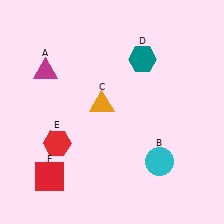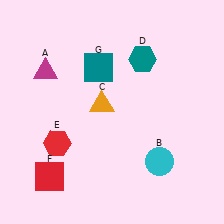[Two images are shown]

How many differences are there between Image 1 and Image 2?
There is 1 difference between the two images.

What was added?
A teal square (G) was added in Image 2.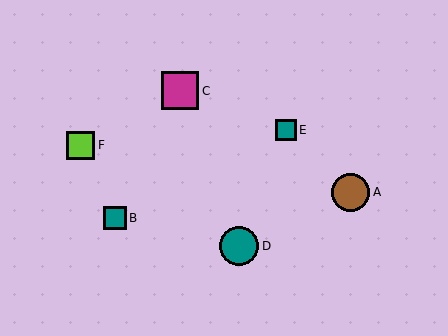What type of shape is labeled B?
Shape B is a teal square.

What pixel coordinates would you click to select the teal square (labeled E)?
Click at (286, 130) to select the teal square E.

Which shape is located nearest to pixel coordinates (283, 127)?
The teal square (labeled E) at (286, 130) is nearest to that location.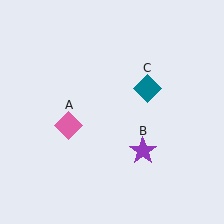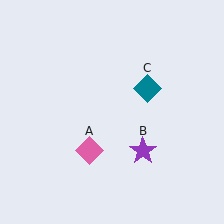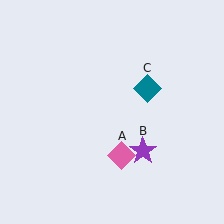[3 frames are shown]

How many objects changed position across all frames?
1 object changed position: pink diamond (object A).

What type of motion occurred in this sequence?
The pink diamond (object A) rotated counterclockwise around the center of the scene.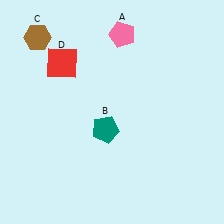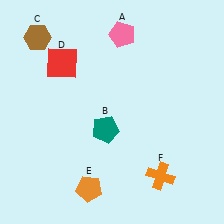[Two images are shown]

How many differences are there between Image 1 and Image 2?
There are 2 differences between the two images.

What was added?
An orange pentagon (E), an orange cross (F) were added in Image 2.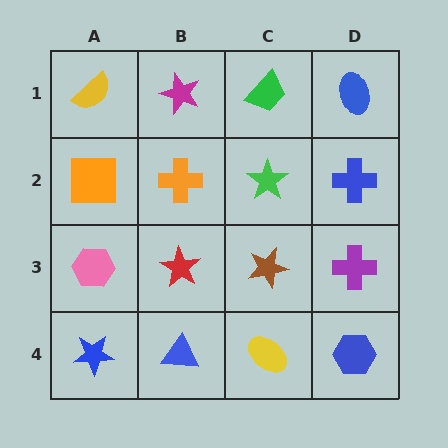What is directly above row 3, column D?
A blue cross.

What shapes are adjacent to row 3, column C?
A green star (row 2, column C), a yellow ellipse (row 4, column C), a red star (row 3, column B), a purple cross (row 3, column D).